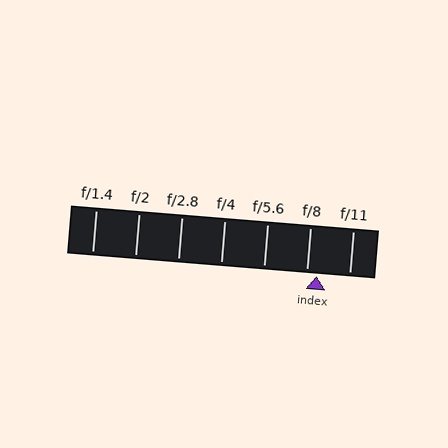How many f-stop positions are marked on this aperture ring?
There are 7 f-stop positions marked.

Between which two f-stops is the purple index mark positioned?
The index mark is between f/8 and f/11.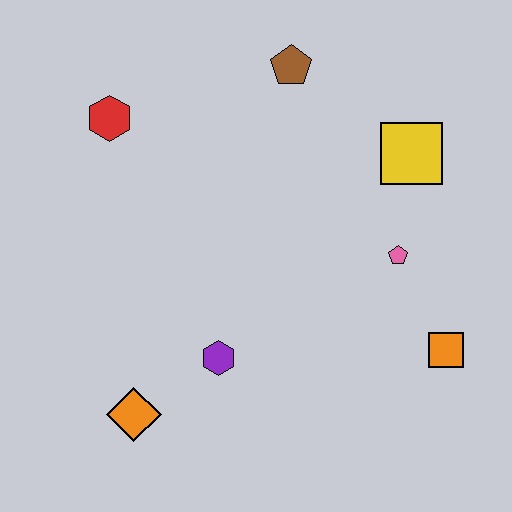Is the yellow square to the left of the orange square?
Yes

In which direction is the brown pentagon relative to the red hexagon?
The brown pentagon is to the right of the red hexagon.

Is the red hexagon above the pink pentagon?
Yes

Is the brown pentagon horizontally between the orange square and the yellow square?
No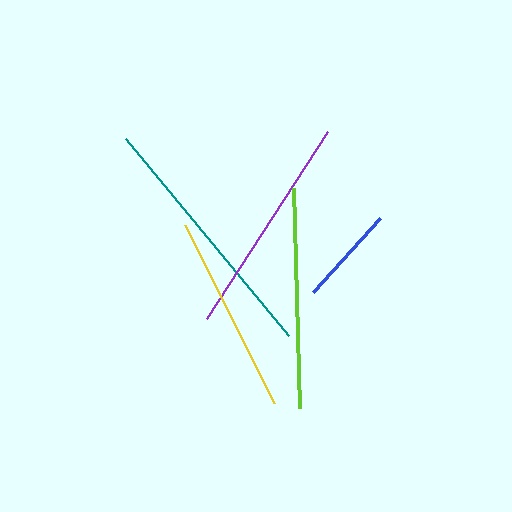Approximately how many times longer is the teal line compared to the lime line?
The teal line is approximately 1.2 times the length of the lime line.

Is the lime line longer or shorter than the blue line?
The lime line is longer than the blue line.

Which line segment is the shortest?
The blue line is the shortest at approximately 100 pixels.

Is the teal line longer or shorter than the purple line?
The teal line is longer than the purple line.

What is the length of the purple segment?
The purple segment is approximately 222 pixels long.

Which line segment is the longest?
The teal line is the longest at approximately 256 pixels.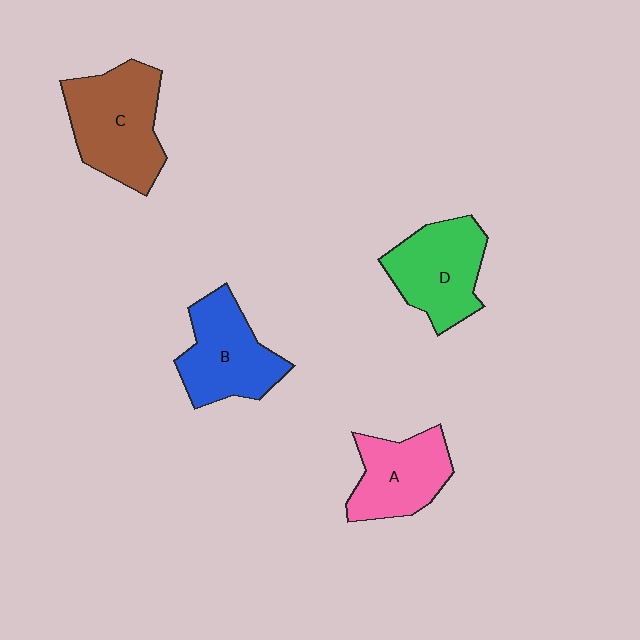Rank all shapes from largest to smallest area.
From largest to smallest: C (brown), B (blue), D (green), A (pink).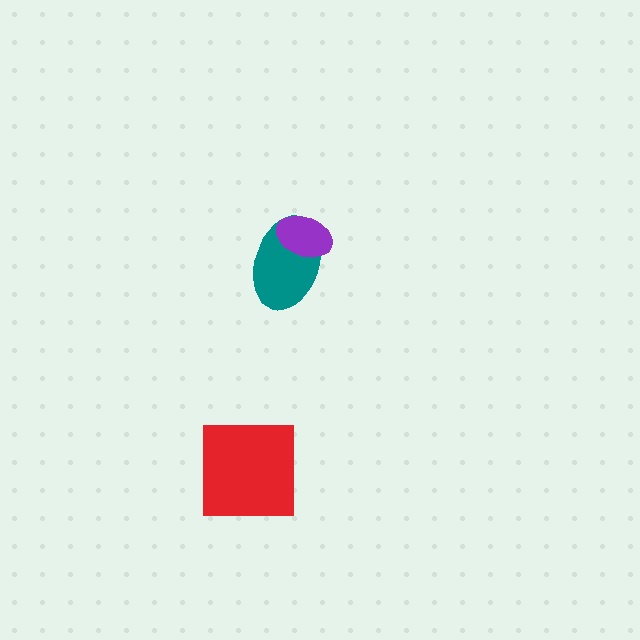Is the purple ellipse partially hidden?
No, no other shape covers it.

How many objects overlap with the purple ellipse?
1 object overlaps with the purple ellipse.